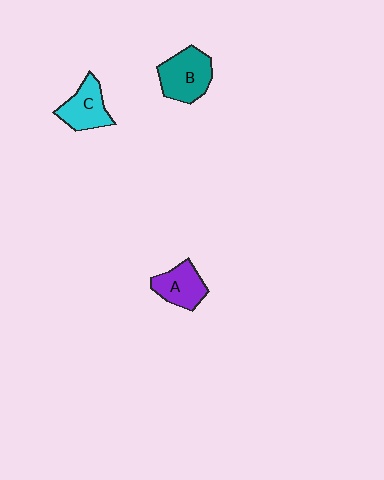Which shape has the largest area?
Shape B (teal).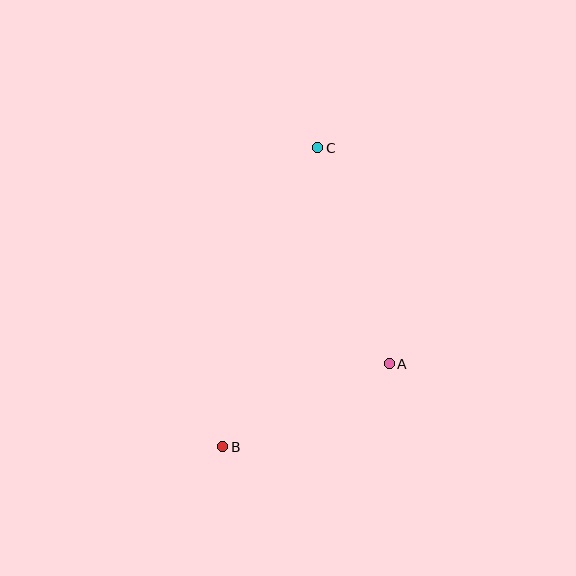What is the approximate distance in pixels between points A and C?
The distance between A and C is approximately 227 pixels.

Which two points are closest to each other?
Points A and B are closest to each other.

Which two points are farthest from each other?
Points B and C are farthest from each other.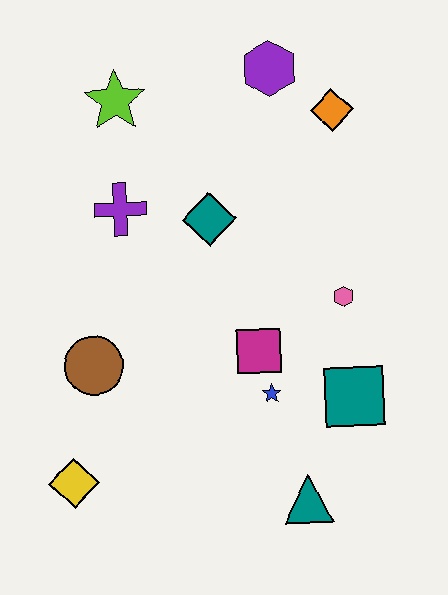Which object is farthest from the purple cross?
The teal triangle is farthest from the purple cross.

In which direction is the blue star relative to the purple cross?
The blue star is below the purple cross.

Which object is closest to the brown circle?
The yellow diamond is closest to the brown circle.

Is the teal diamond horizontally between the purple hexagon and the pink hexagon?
No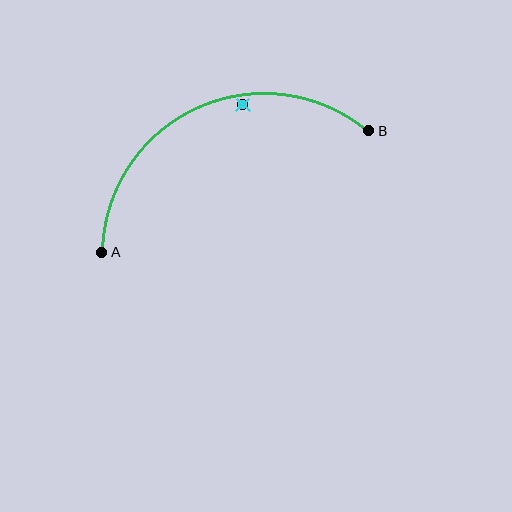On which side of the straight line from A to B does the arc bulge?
The arc bulges above the straight line connecting A and B.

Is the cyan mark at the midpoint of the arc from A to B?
No — the cyan mark does not lie on the arc at all. It sits slightly inside the curve.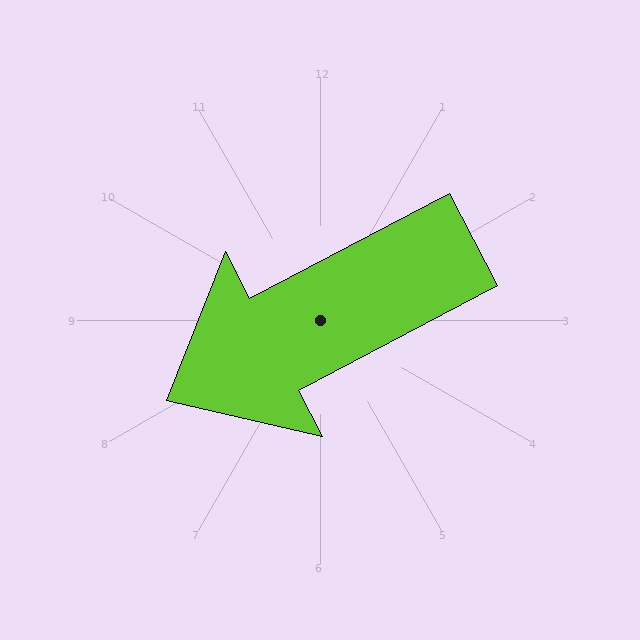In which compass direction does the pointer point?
Southwest.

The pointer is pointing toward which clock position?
Roughly 8 o'clock.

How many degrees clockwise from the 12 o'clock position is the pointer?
Approximately 242 degrees.